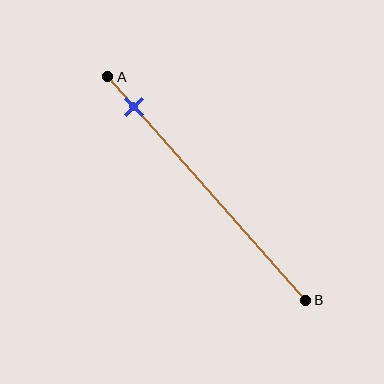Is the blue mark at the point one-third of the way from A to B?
No, the mark is at about 15% from A, not at the 33% one-third point.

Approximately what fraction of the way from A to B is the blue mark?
The blue mark is approximately 15% of the way from A to B.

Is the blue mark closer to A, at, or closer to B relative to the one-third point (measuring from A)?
The blue mark is closer to point A than the one-third point of segment AB.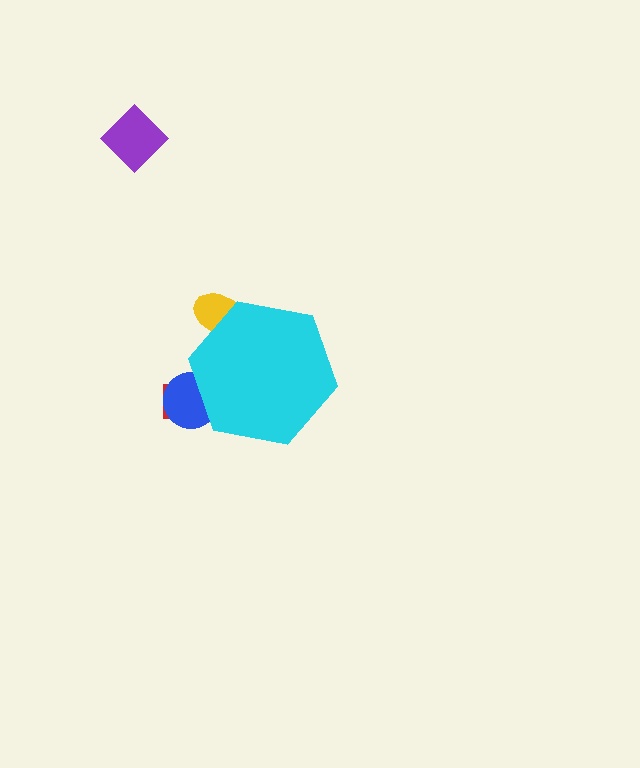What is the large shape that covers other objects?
A cyan hexagon.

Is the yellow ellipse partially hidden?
Yes, the yellow ellipse is partially hidden behind the cyan hexagon.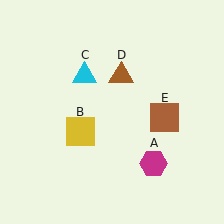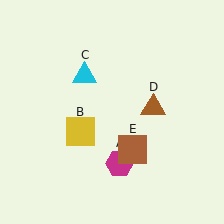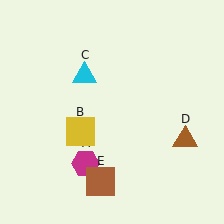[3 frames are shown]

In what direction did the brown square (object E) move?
The brown square (object E) moved down and to the left.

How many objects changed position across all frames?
3 objects changed position: magenta hexagon (object A), brown triangle (object D), brown square (object E).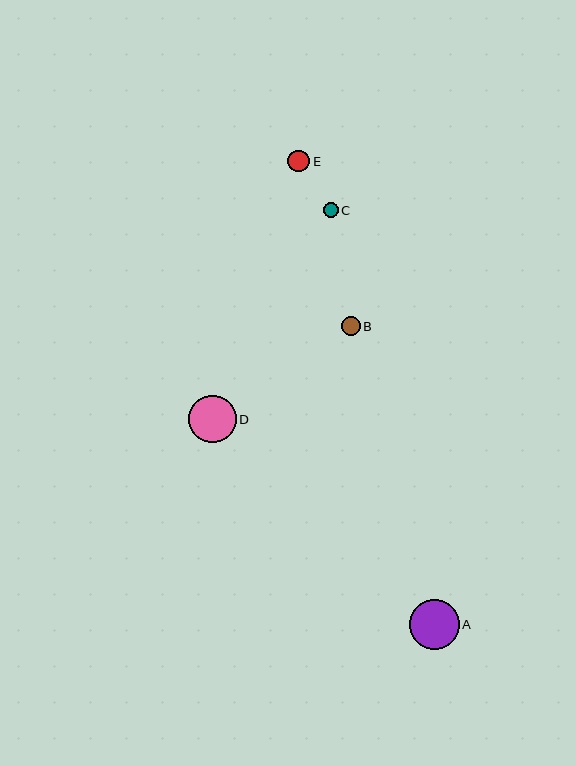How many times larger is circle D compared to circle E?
Circle D is approximately 2.2 times the size of circle E.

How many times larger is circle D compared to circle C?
Circle D is approximately 3.1 times the size of circle C.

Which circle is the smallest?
Circle C is the smallest with a size of approximately 15 pixels.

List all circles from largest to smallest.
From largest to smallest: A, D, E, B, C.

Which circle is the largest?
Circle A is the largest with a size of approximately 49 pixels.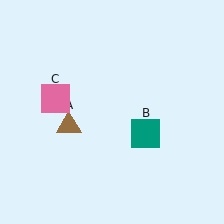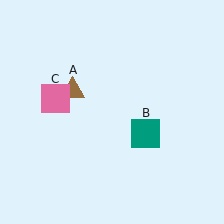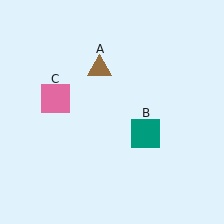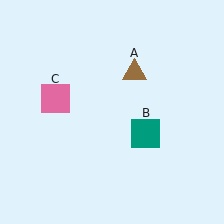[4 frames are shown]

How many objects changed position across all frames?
1 object changed position: brown triangle (object A).